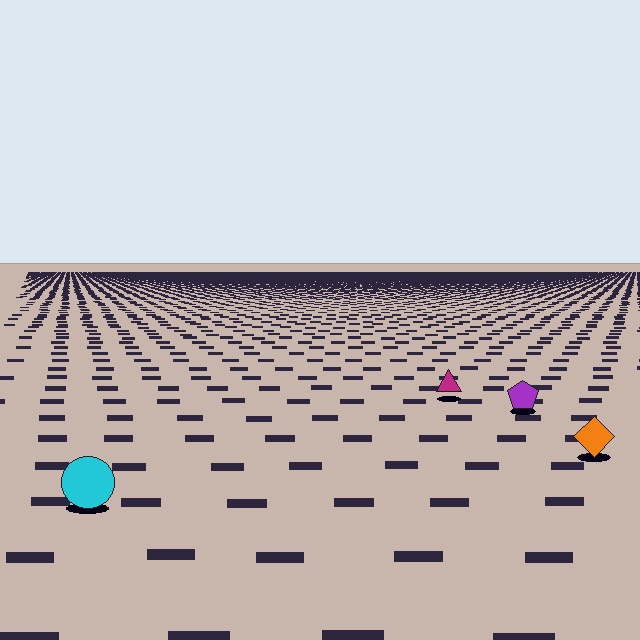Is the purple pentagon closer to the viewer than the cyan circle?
No. The cyan circle is closer — you can tell from the texture gradient: the ground texture is coarser near it.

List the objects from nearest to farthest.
From nearest to farthest: the cyan circle, the orange diamond, the purple pentagon, the magenta triangle.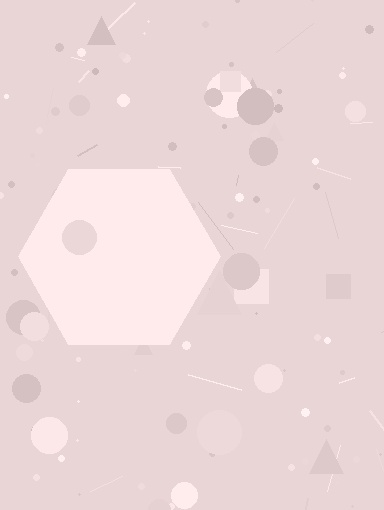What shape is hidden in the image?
A hexagon is hidden in the image.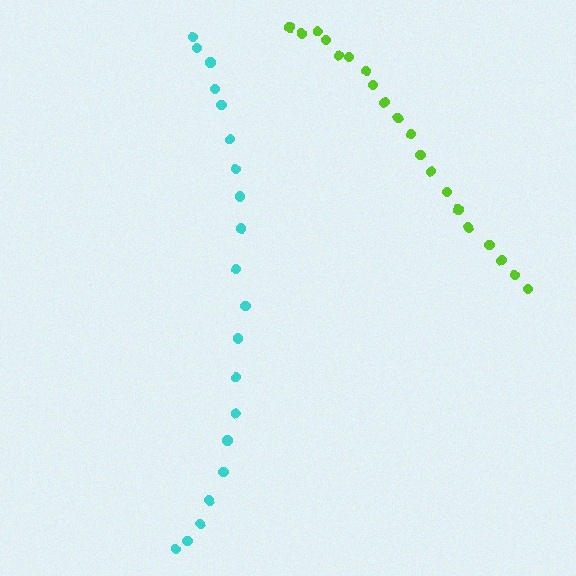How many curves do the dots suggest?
There are 2 distinct paths.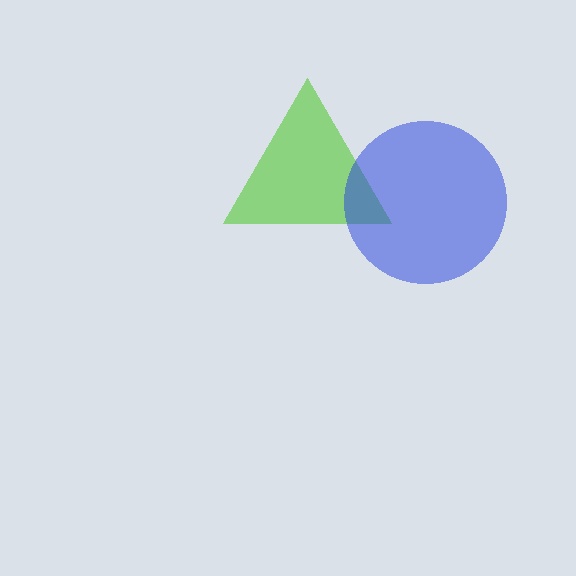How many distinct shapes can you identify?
There are 2 distinct shapes: a lime triangle, a blue circle.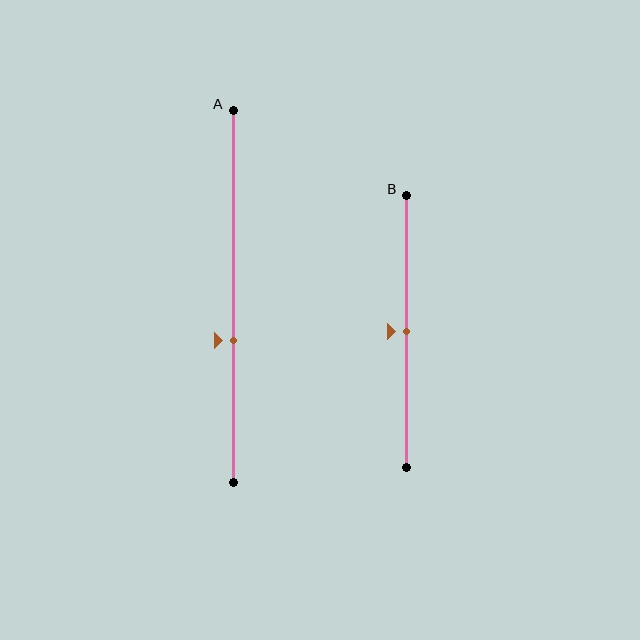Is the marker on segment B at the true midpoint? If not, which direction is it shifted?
Yes, the marker on segment B is at the true midpoint.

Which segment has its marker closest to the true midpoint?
Segment B has its marker closest to the true midpoint.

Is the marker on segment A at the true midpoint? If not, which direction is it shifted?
No, the marker on segment A is shifted downward by about 12% of the segment length.